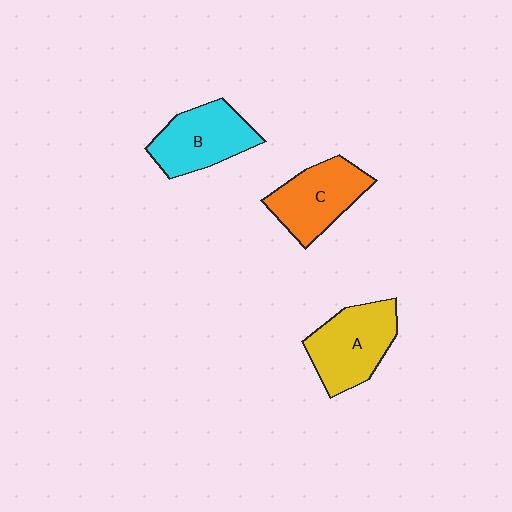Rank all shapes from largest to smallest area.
From largest to smallest: A (yellow), B (cyan), C (orange).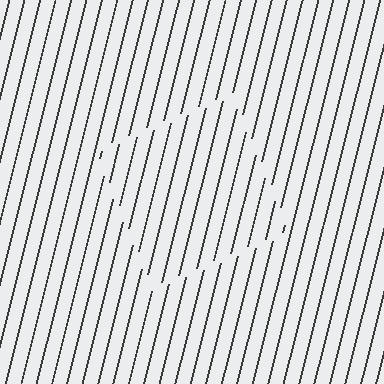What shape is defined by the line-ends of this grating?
An illusory square. The interior of the shape contains the same grating, shifted by half a period — the contour is defined by the phase discontinuity where line-ends from the inner and outer gratings abut.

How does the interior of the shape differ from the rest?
The interior of the shape contains the same grating, shifted by half a period — the contour is defined by the phase discontinuity where line-ends from the inner and outer gratings abut.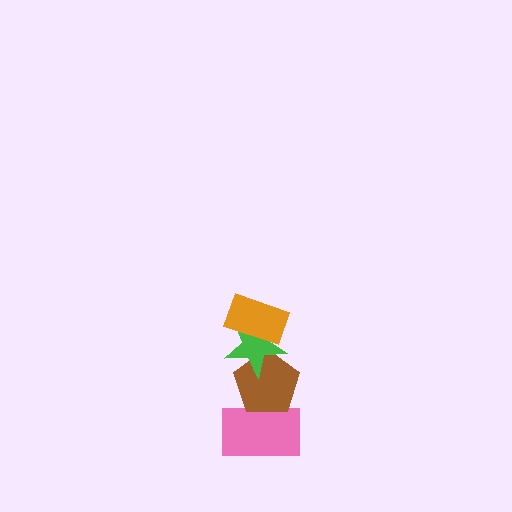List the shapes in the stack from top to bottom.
From top to bottom: the orange rectangle, the green star, the brown pentagon, the pink rectangle.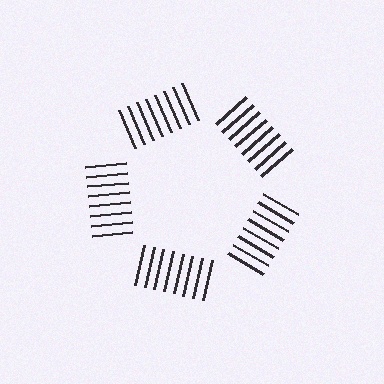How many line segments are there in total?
40 — 8 along each of the 5 edges.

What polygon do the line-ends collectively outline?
An illusory pentagon — the line segments terminate on its edges but no continuous stroke is drawn.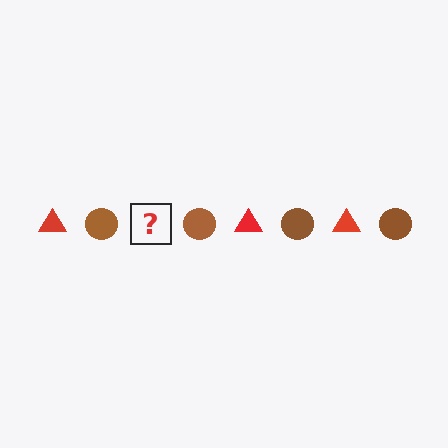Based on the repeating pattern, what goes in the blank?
The blank should be a red triangle.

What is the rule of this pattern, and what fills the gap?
The rule is that the pattern alternates between red triangle and brown circle. The gap should be filled with a red triangle.